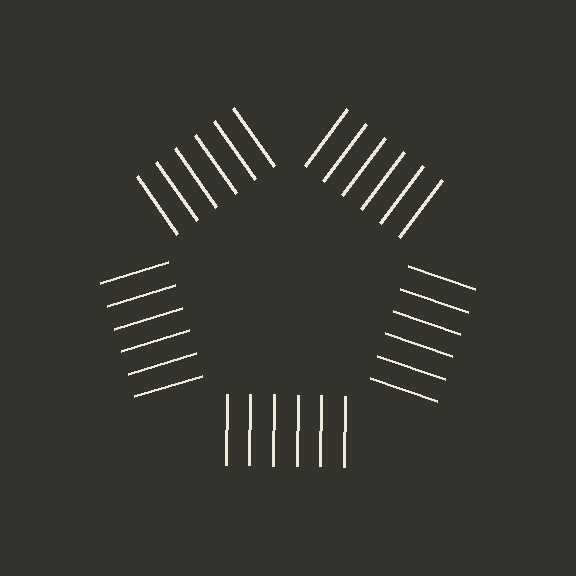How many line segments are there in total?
30 — 6 along each of the 5 edges.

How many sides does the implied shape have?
5 sides — the line-ends trace a pentagon.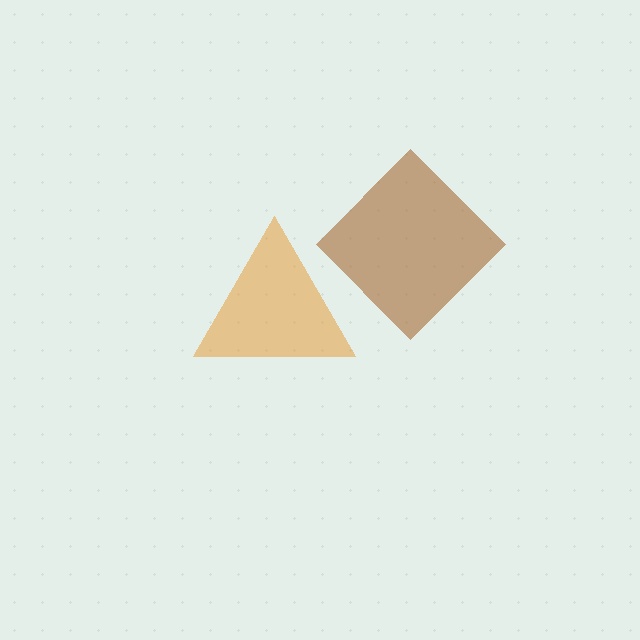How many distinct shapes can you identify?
There are 2 distinct shapes: an orange triangle, a brown diamond.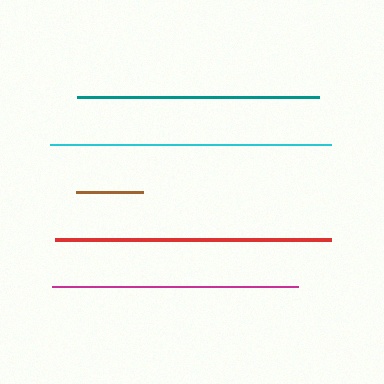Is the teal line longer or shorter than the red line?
The red line is longer than the teal line.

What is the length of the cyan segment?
The cyan segment is approximately 281 pixels long.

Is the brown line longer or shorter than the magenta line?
The magenta line is longer than the brown line.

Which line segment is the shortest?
The brown line is the shortest at approximately 67 pixels.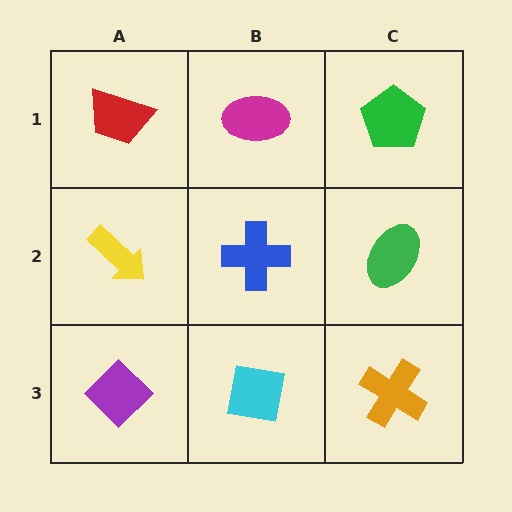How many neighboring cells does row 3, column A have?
2.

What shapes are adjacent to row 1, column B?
A blue cross (row 2, column B), a red trapezoid (row 1, column A), a green pentagon (row 1, column C).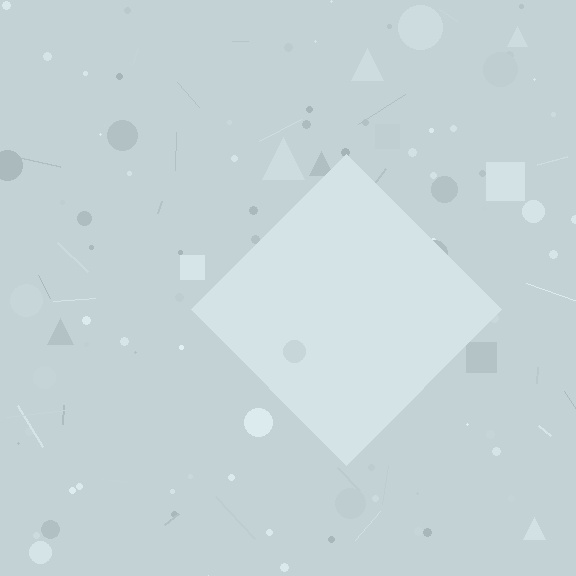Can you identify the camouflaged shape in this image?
The camouflaged shape is a diamond.